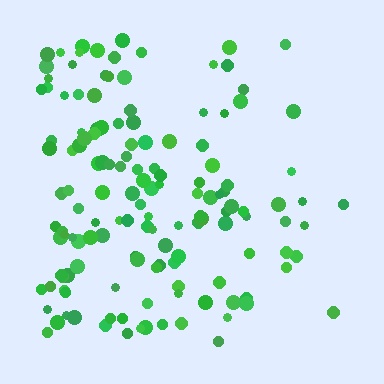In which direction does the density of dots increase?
From right to left, with the left side densest.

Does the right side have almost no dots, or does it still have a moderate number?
Still a moderate number, just noticeably fewer than the left.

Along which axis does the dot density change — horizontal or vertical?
Horizontal.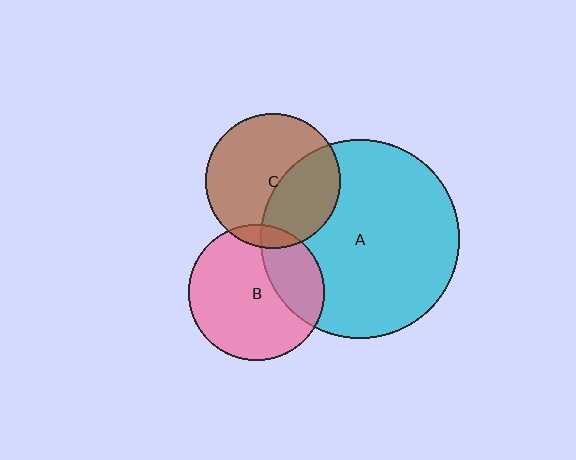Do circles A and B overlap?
Yes.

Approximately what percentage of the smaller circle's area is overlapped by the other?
Approximately 30%.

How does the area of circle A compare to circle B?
Approximately 2.1 times.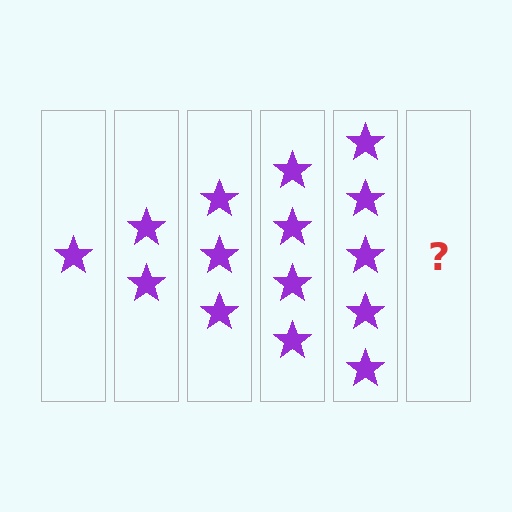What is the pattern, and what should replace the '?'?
The pattern is that each step adds one more star. The '?' should be 6 stars.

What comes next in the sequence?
The next element should be 6 stars.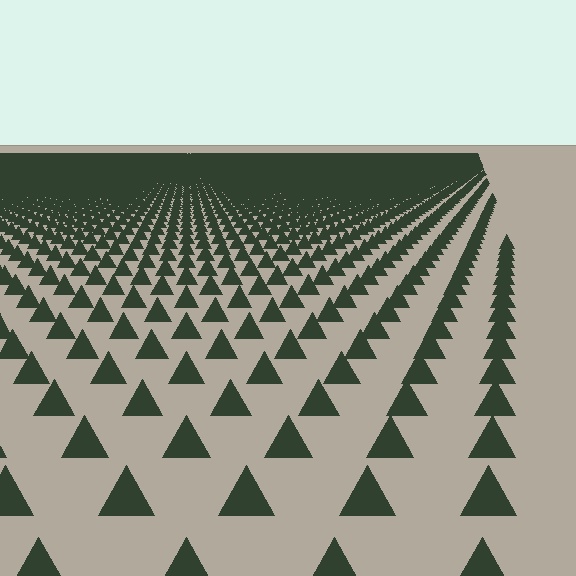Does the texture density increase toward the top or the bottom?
Density increases toward the top.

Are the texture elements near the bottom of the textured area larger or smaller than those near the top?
Larger. Near the bottom, elements are closer to the viewer and appear at a bigger on-screen size.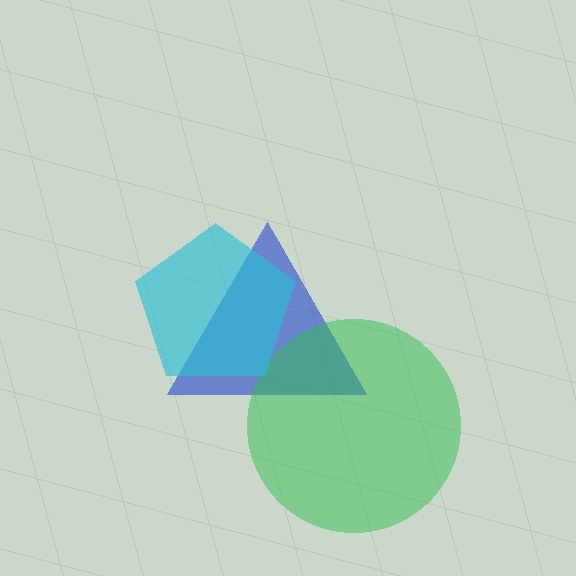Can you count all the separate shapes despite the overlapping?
Yes, there are 3 separate shapes.